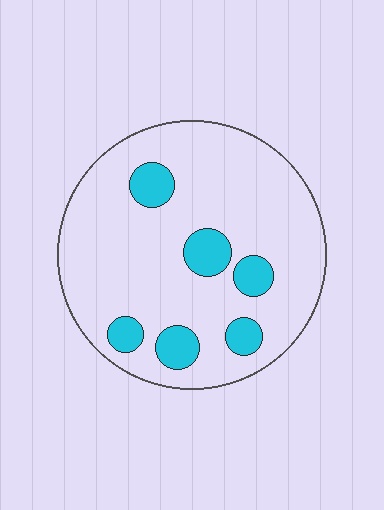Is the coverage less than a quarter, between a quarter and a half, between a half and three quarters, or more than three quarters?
Less than a quarter.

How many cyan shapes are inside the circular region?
6.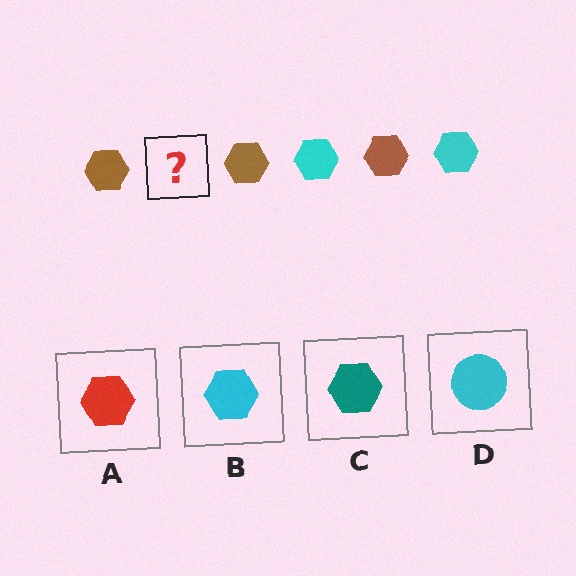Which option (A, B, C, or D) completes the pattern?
B.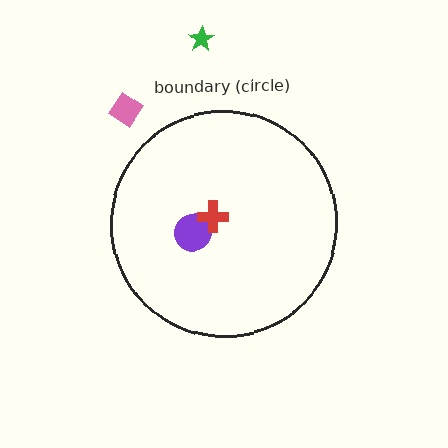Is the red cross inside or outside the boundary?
Inside.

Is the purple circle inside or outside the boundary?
Inside.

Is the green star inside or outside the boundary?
Outside.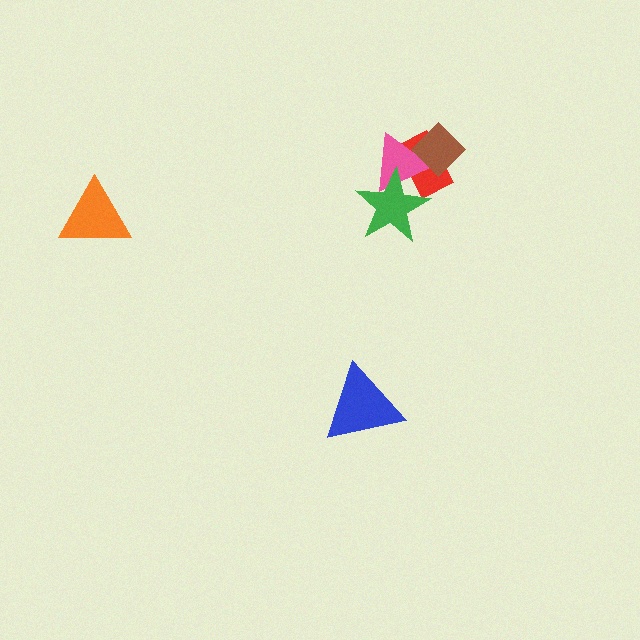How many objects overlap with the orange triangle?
0 objects overlap with the orange triangle.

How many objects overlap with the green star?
2 objects overlap with the green star.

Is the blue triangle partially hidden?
No, no other shape covers it.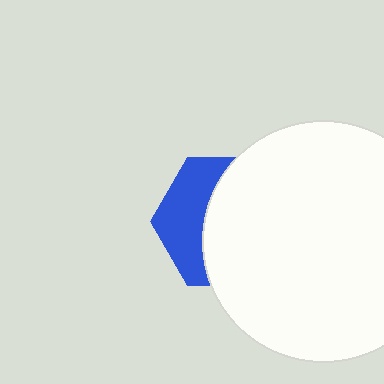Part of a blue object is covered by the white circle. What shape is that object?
It is a hexagon.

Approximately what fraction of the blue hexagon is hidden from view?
Roughly 63% of the blue hexagon is hidden behind the white circle.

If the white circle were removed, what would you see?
You would see the complete blue hexagon.